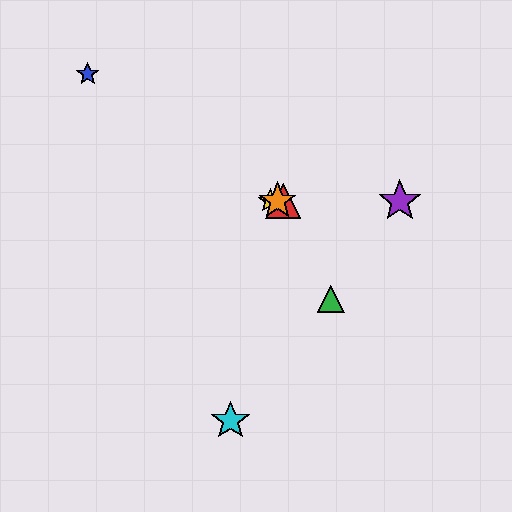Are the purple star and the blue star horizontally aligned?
No, the purple star is at y≈201 and the blue star is at y≈74.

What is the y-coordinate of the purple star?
The purple star is at y≈201.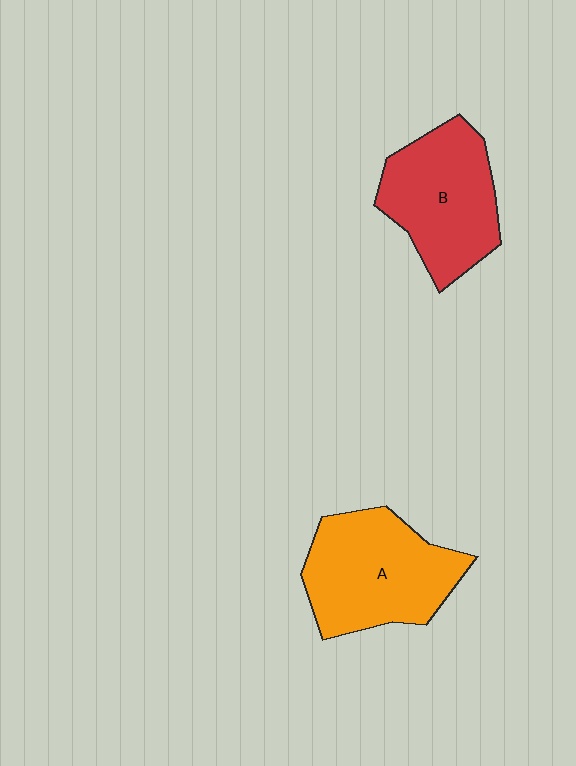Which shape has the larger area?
Shape A (orange).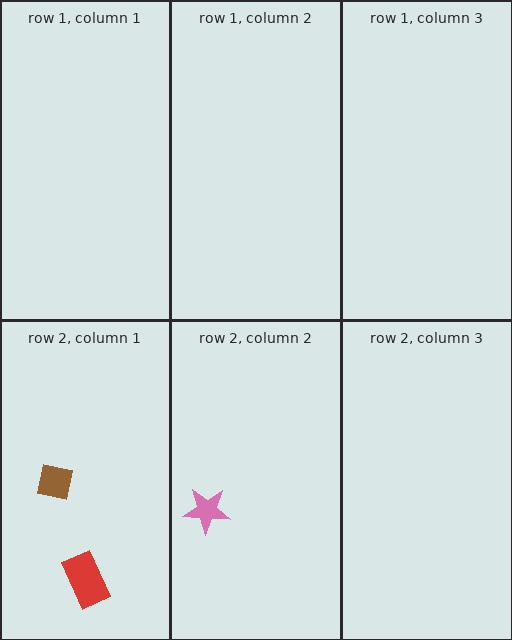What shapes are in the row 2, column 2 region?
The pink star.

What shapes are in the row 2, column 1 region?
The red rectangle, the brown square.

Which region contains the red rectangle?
The row 2, column 1 region.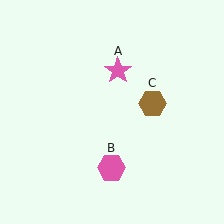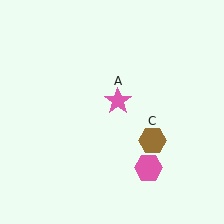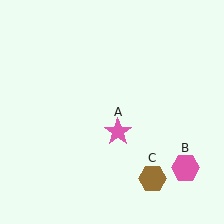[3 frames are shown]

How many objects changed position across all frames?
3 objects changed position: pink star (object A), pink hexagon (object B), brown hexagon (object C).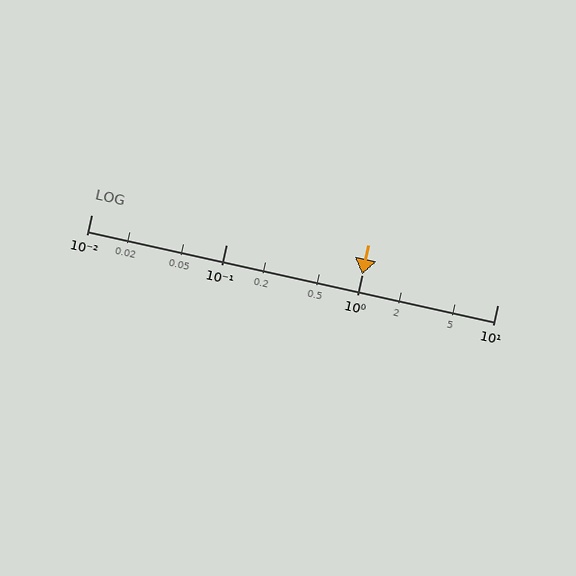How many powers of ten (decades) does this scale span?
The scale spans 3 decades, from 0.01 to 10.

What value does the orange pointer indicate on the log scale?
The pointer indicates approximately 1.